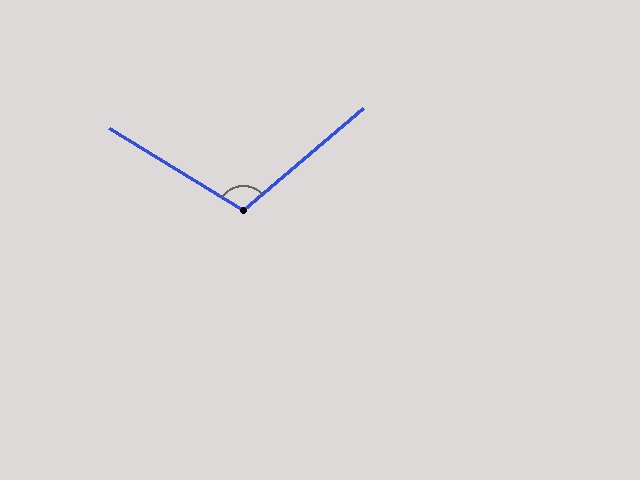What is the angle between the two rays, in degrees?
Approximately 108 degrees.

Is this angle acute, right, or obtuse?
It is obtuse.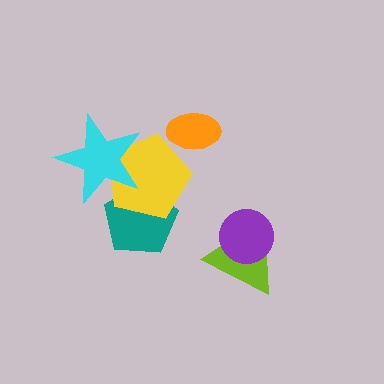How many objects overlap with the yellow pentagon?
2 objects overlap with the yellow pentagon.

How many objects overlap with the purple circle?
1 object overlaps with the purple circle.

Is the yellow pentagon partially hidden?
Yes, it is partially covered by another shape.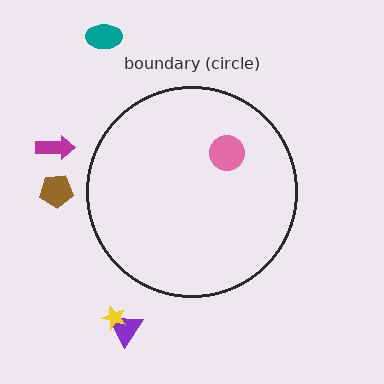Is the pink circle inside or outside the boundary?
Inside.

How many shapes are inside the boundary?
1 inside, 5 outside.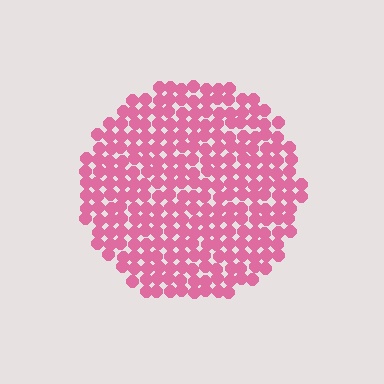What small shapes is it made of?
It is made of small circles.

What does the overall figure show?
The overall figure shows a circle.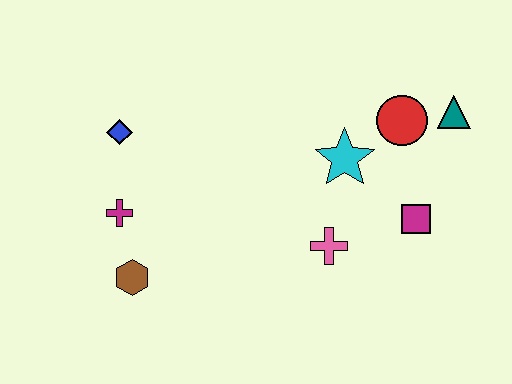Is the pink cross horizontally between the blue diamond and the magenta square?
Yes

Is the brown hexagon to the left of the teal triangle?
Yes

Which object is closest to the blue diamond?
The magenta cross is closest to the blue diamond.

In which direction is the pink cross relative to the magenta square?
The pink cross is to the left of the magenta square.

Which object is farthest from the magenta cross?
The teal triangle is farthest from the magenta cross.